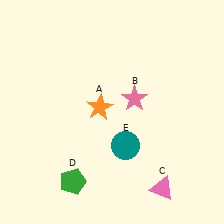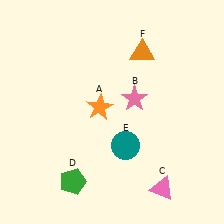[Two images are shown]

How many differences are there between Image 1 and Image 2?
There is 1 difference between the two images.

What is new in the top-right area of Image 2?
An orange triangle (F) was added in the top-right area of Image 2.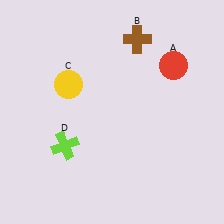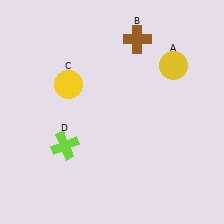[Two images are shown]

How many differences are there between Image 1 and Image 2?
There is 1 difference between the two images.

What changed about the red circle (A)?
In Image 1, A is red. In Image 2, it changed to yellow.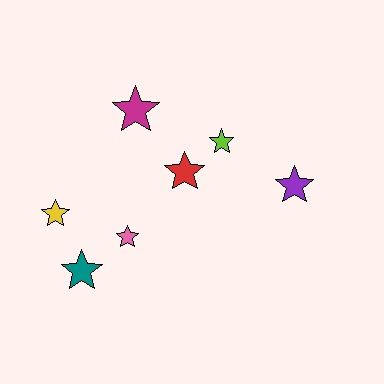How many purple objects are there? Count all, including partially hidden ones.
There is 1 purple object.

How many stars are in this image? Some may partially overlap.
There are 7 stars.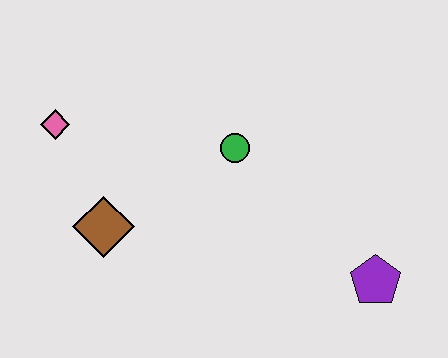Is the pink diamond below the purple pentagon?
No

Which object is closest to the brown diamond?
The pink diamond is closest to the brown diamond.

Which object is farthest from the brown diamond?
The purple pentagon is farthest from the brown diamond.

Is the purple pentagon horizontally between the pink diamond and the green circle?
No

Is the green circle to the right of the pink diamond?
Yes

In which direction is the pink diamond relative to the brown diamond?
The pink diamond is above the brown diamond.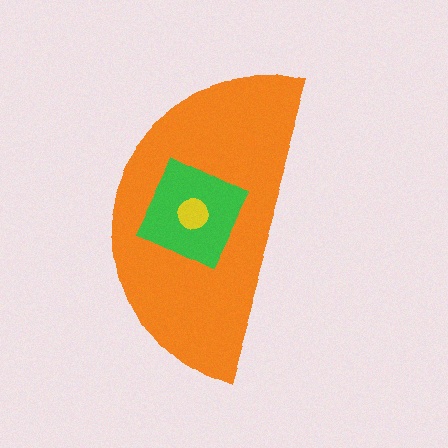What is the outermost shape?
The orange semicircle.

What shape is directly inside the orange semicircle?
The green diamond.